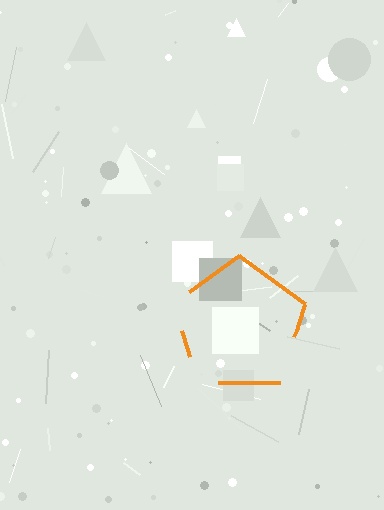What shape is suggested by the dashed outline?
The dashed outline suggests a pentagon.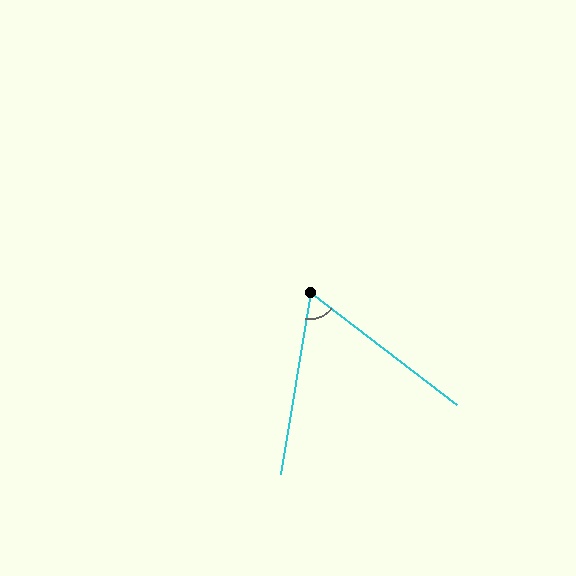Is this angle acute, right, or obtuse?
It is acute.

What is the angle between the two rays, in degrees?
Approximately 62 degrees.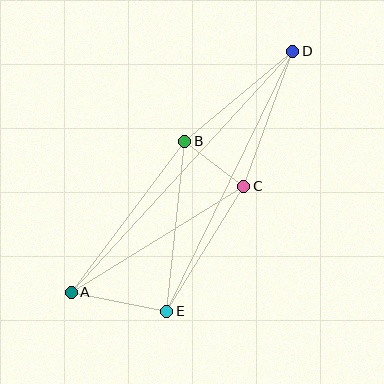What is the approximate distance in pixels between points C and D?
The distance between C and D is approximately 144 pixels.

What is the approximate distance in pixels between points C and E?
The distance between C and E is approximately 147 pixels.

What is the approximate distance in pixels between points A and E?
The distance between A and E is approximately 97 pixels.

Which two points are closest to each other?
Points B and C are closest to each other.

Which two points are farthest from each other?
Points A and D are farthest from each other.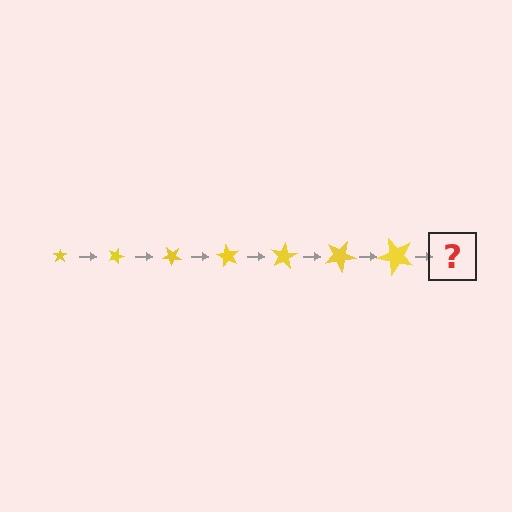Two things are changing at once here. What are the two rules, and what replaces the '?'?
The two rules are that the star grows larger each step and it rotates 20 degrees each step. The '?' should be a star, larger than the previous one and rotated 140 degrees from the start.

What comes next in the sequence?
The next element should be a star, larger than the previous one and rotated 140 degrees from the start.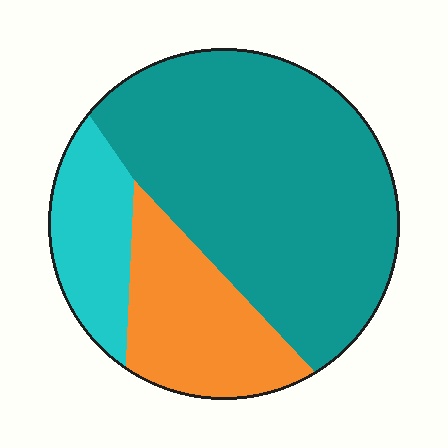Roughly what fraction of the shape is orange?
Orange takes up about one fifth (1/5) of the shape.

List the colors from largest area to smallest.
From largest to smallest: teal, orange, cyan.